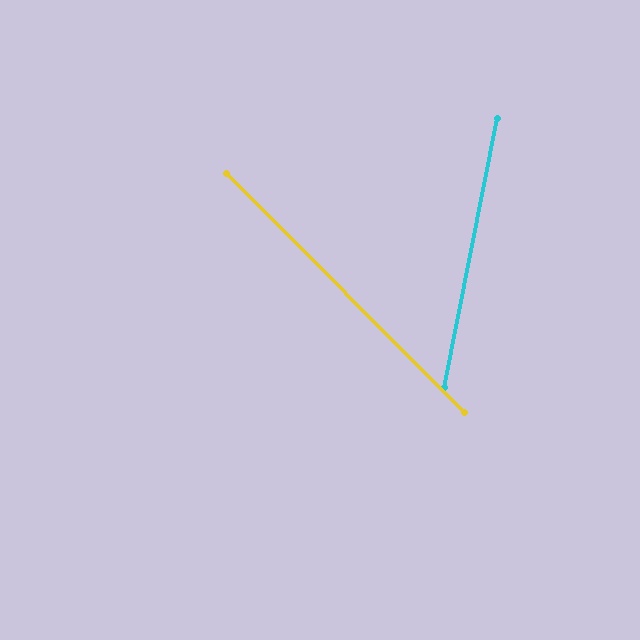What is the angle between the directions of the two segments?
Approximately 56 degrees.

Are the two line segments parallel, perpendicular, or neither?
Neither parallel nor perpendicular — they differ by about 56°.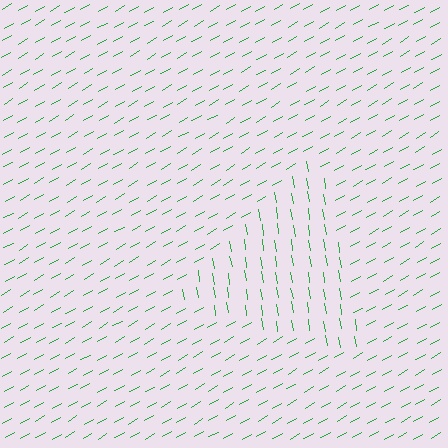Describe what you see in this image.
The image is filled with small green line segments. A triangle region in the image has lines oriented differently from the surrounding lines, creating a visible texture boundary.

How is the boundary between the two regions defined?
The boundary is defined purely by a change in line orientation (approximately 69 degrees difference). All lines are the same color and thickness.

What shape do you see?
I see a triangle.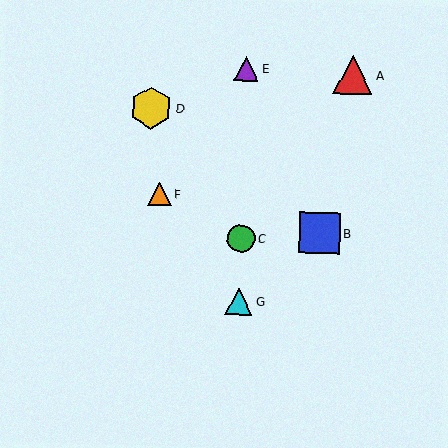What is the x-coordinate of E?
Object E is at x≈246.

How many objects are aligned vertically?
3 objects (C, E, G) are aligned vertically.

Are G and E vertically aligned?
Yes, both are at x≈239.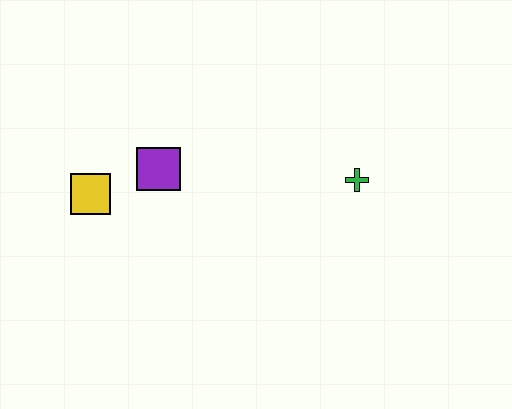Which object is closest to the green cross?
The purple square is closest to the green cross.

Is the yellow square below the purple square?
Yes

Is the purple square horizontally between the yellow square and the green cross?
Yes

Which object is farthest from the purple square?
The green cross is farthest from the purple square.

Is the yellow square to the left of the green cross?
Yes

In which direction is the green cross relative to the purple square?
The green cross is to the right of the purple square.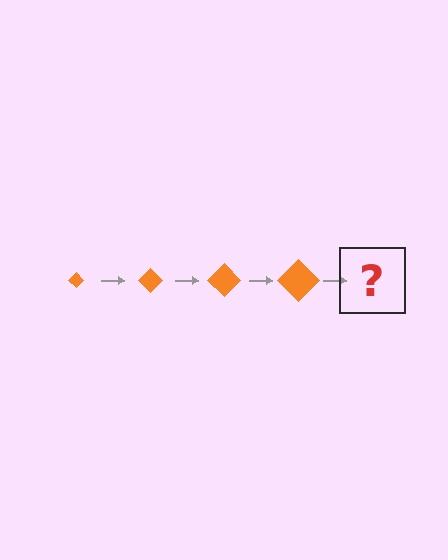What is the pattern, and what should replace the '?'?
The pattern is that the diamond gets progressively larger each step. The '?' should be an orange diamond, larger than the previous one.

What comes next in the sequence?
The next element should be an orange diamond, larger than the previous one.